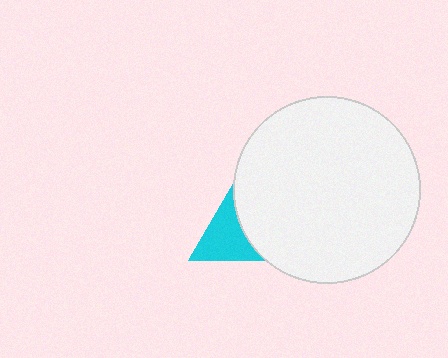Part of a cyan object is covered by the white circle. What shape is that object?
It is a triangle.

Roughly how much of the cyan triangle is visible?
A small part of it is visible (roughly 39%).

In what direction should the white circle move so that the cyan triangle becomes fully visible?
The white circle should move right. That is the shortest direction to clear the overlap and leave the cyan triangle fully visible.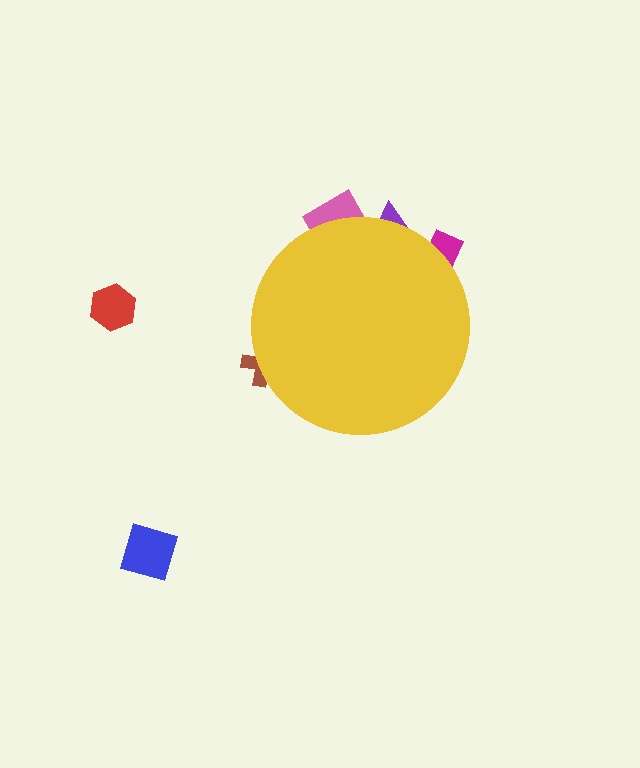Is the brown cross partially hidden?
Yes, the brown cross is partially hidden behind the yellow circle.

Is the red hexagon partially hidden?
No, the red hexagon is fully visible.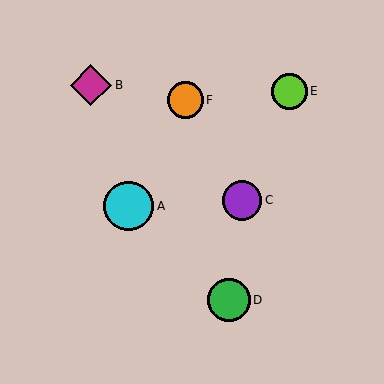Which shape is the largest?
The cyan circle (labeled A) is the largest.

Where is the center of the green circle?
The center of the green circle is at (229, 300).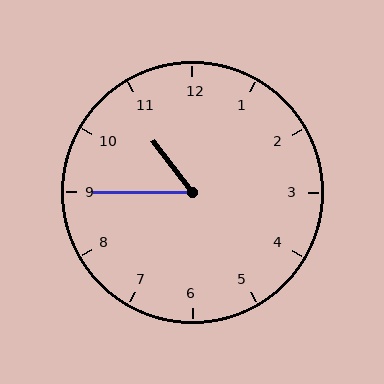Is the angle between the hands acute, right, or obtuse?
It is acute.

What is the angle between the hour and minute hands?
Approximately 52 degrees.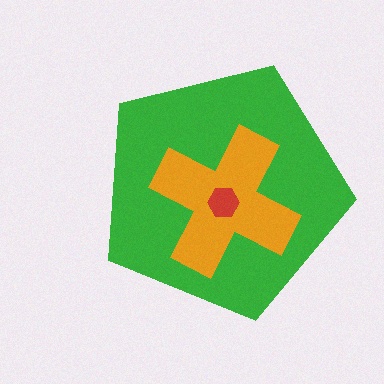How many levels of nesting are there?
3.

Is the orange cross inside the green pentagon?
Yes.